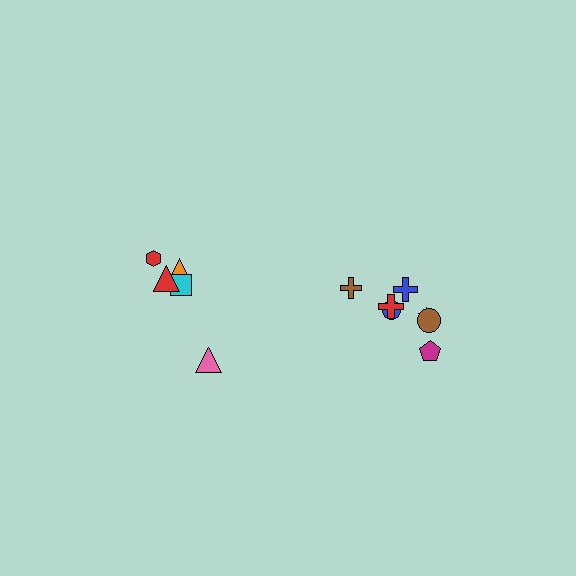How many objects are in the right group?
There are 7 objects.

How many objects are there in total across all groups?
There are 12 objects.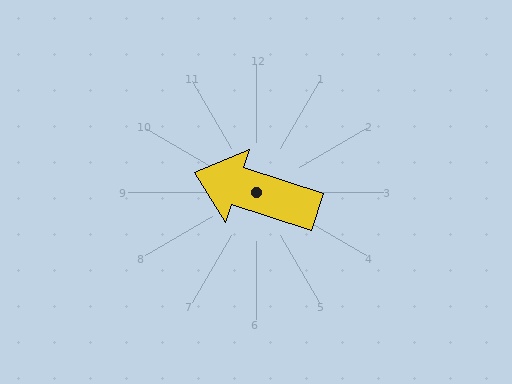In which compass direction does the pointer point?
West.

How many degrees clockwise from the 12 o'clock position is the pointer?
Approximately 288 degrees.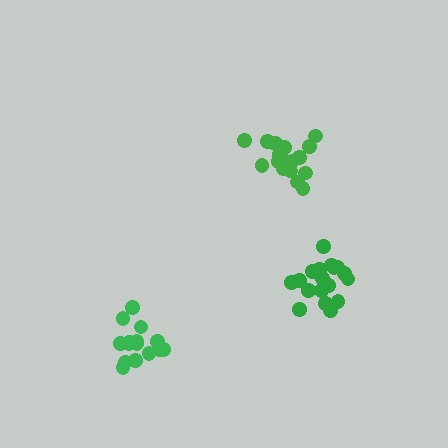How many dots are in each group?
Group 1: 16 dots, Group 2: 18 dots, Group 3: 19 dots (53 total).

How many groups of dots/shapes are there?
There are 3 groups.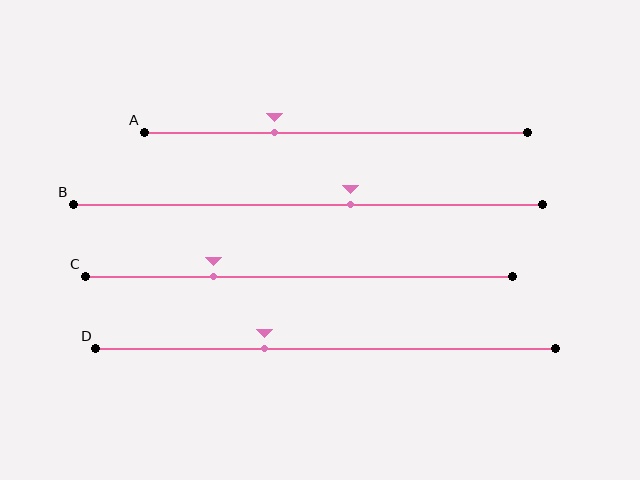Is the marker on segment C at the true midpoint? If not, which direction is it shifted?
No, the marker on segment C is shifted to the left by about 20% of the segment length.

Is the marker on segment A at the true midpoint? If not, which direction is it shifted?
No, the marker on segment A is shifted to the left by about 16% of the segment length.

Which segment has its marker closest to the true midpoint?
Segment B has its marker closest to the true midpoint.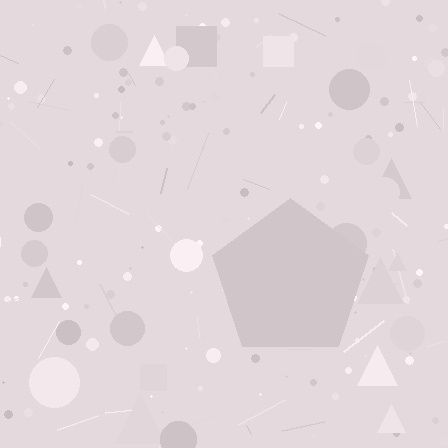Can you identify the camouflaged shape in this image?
The camouflaged shape is a pentagon.